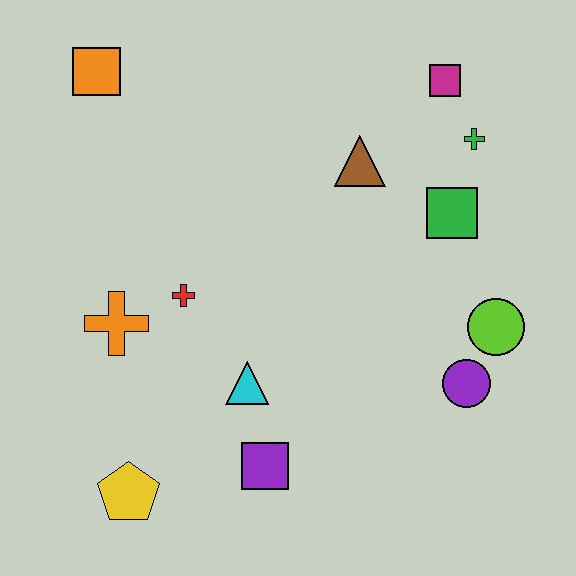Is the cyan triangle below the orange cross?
Yes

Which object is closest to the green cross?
The magenta square is closest to the green cross.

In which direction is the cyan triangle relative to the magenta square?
The cyan triangle is below the magenta square.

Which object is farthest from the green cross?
The yellow pentagon is farthest from the green cross.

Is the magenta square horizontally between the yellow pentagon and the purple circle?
Yes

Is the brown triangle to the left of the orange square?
No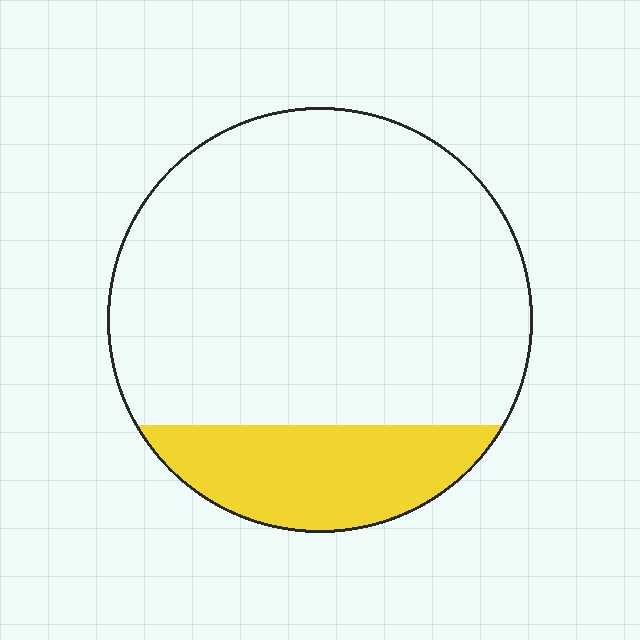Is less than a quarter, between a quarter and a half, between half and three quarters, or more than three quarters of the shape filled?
Less than a quarter.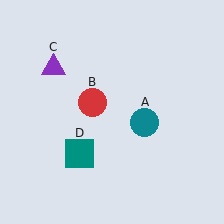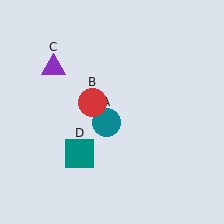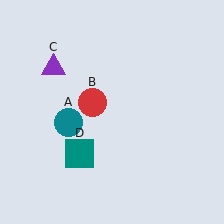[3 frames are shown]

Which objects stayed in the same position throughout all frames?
Red circle (object B) and purple triangle (object C) and teal square (object D) remained stationary.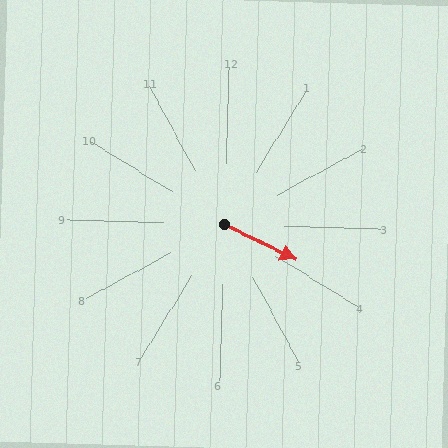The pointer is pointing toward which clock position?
Roughly 4 o'clock.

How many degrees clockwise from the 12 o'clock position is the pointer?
Approximately 114 degrees.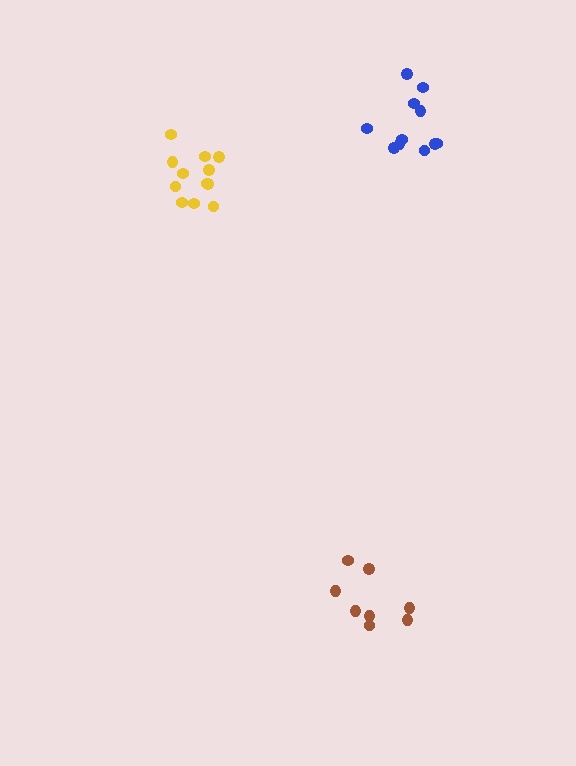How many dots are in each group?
Group 1: 11 dots, Group 2: 12 dots, Group 3: 8 dots (31 total).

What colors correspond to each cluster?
The clusters are colored: blue, yellow, brown.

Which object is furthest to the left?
The yellow cluster is leftmost.